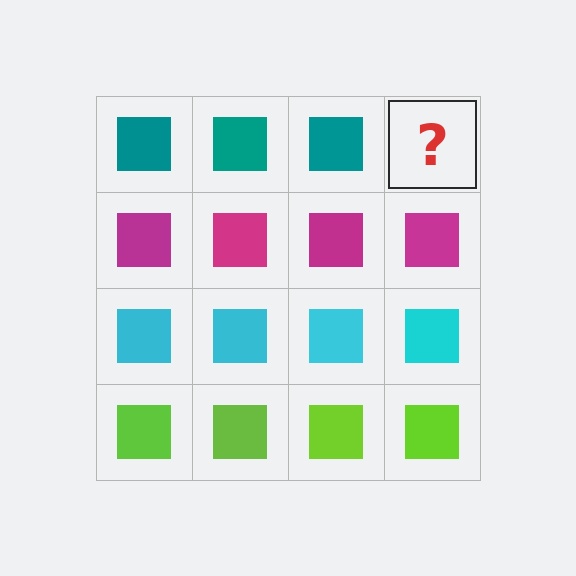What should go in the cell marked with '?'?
The missing cell should contain a teal square.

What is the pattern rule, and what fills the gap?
The rule is that each row has a consistent color. The gap should be filled with a teal square.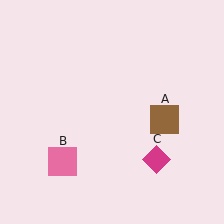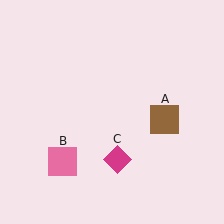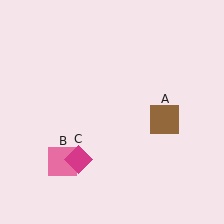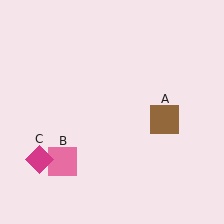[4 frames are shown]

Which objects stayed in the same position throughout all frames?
Brown square (object A) and pink square (object B) remained stationary.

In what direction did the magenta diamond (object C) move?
The magenta diamond (object C) moved left.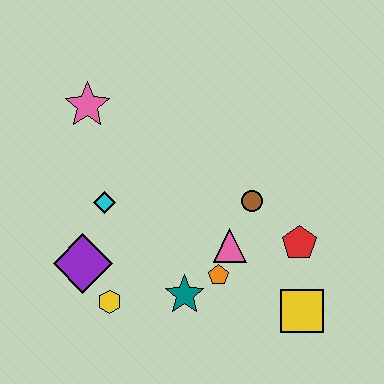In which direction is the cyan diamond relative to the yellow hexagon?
The cyan diamond is above the yellow hexagon.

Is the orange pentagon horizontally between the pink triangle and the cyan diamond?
Yes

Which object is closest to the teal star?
The orange pentagon is closest to the teal star.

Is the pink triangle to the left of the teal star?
No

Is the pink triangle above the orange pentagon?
Yes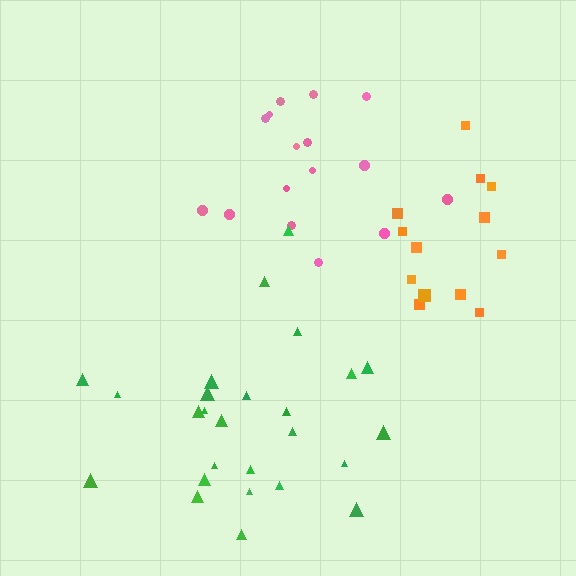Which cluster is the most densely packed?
Orange.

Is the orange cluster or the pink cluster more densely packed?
Orange.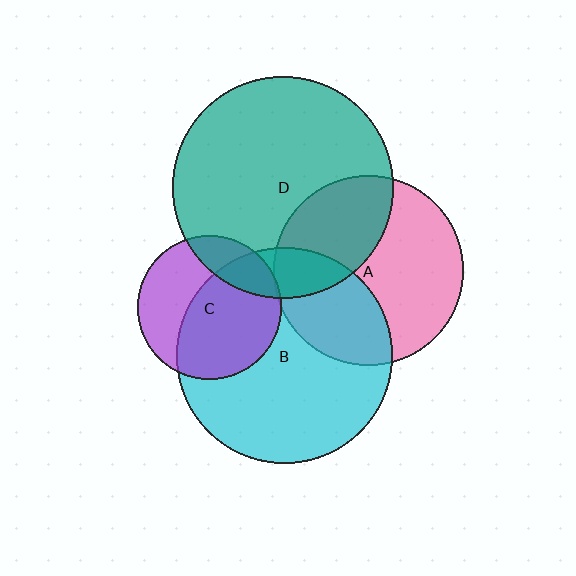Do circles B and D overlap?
Yes.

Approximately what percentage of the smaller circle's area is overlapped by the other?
Approximately 15%.